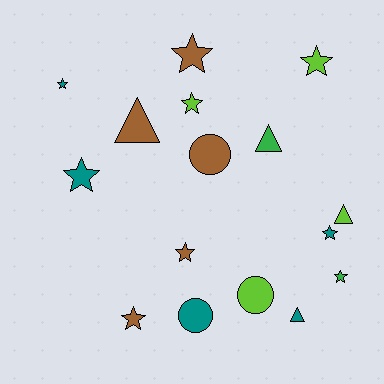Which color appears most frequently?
Teal, with 5 objects.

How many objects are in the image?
There are 16 objects.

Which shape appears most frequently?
Star, with 9 objects.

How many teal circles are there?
There is 1 teal circle.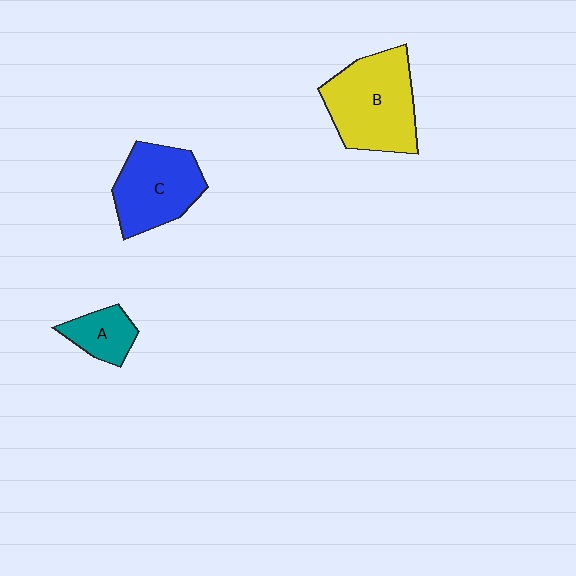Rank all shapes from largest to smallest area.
From largest to smallest: B (yellow), C (blue), A (teal).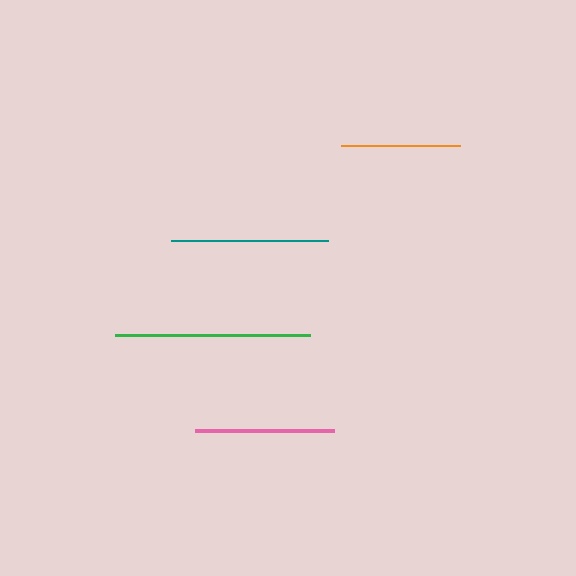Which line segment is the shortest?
The orange line is the shortest at approximately 119 pixels.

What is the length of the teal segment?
The teal segment is approximately 157 pixels long.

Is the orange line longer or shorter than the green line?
The green line is longer than the orange line.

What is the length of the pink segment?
The pink segment is approximately 139 pixels long.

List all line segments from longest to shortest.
From longest to shortest: green, teal, pink, orange.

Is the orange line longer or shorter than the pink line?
The pink line is longer than the orange line.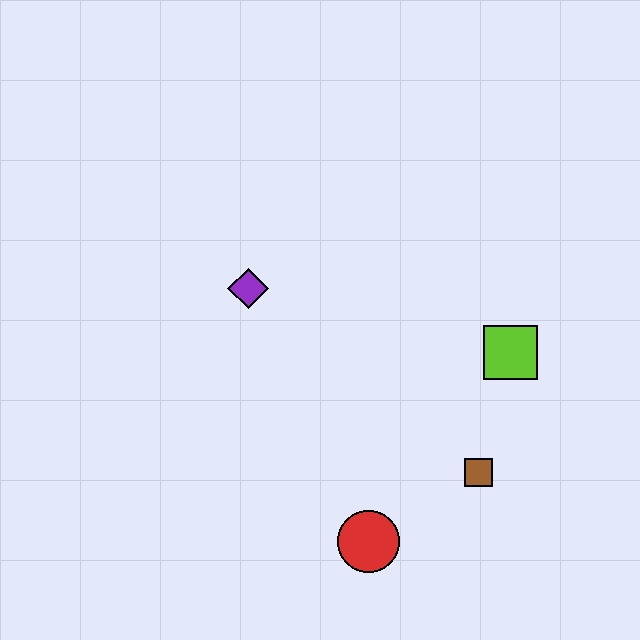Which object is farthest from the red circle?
The purple diamond is farthest from the red circle.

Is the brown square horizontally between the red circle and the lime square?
Yes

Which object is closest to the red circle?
The brown square is closest to the red circle.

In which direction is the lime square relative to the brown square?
The lime square is above the brown square.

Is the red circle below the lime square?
Yes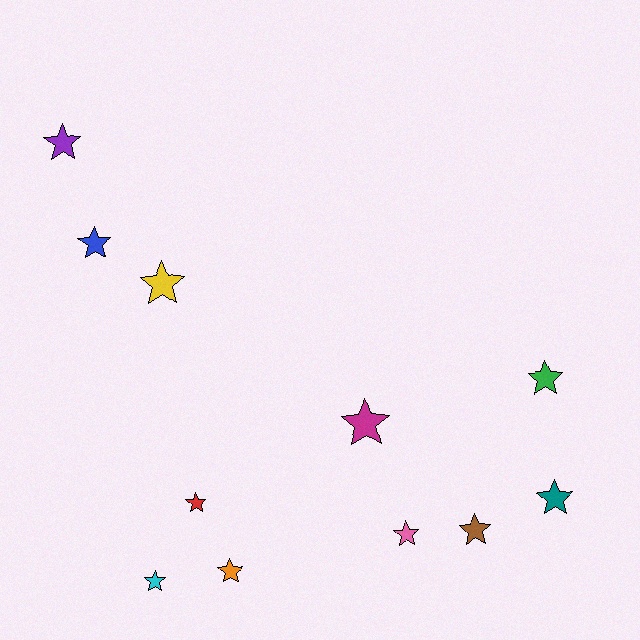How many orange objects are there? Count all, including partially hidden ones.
There is 1 orange object.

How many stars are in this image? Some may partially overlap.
There are 11 stars.